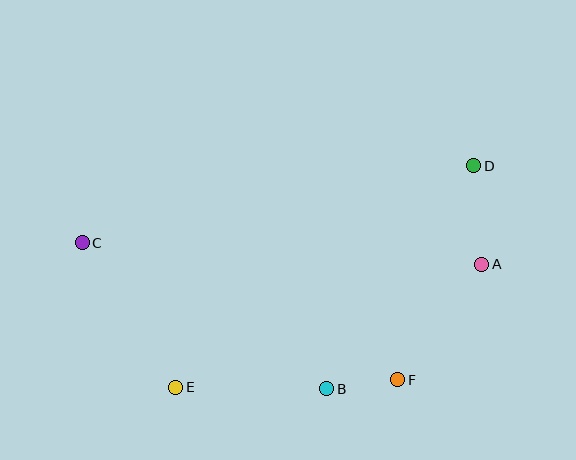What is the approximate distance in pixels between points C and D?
The distance between C and D is approximately 399 pixels.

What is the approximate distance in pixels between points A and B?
The distance between A and B is approximately 199 pixels.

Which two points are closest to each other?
Points B and F are closest to each other.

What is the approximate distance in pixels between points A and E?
The distance between A and E is approximately 330 pixels.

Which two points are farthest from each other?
Points A and C are farthest from each other.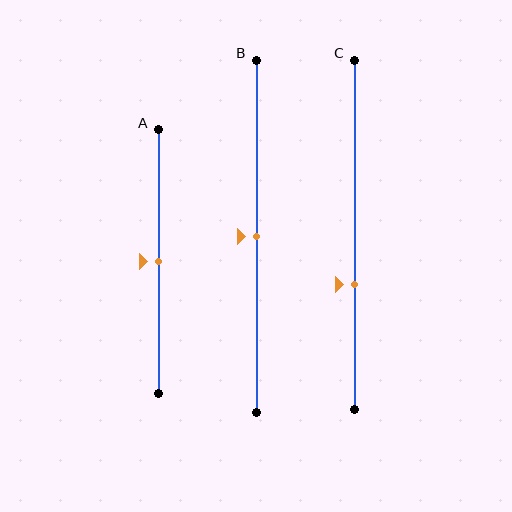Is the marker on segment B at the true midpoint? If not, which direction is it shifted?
Yes, the marker on segment B is at the true midpoint.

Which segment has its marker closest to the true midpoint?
Segment A has its marker closest to the true midpoint.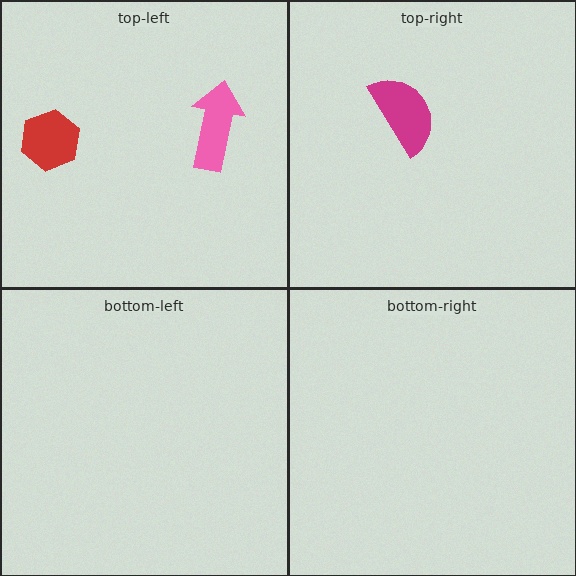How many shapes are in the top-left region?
2.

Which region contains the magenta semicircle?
The top-right region.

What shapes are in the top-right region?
The magenta semicircle.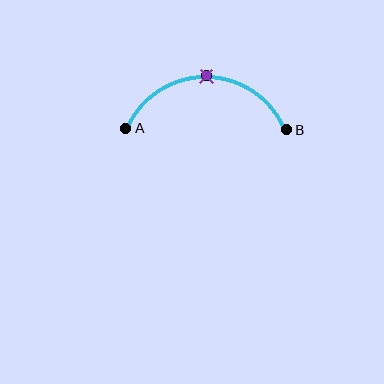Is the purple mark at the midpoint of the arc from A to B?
Yes. The purple mark lies on the arc at equal arc-length from both A and B — it is the arc midpoint.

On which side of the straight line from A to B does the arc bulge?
The arc bulges above the straight line connecting A and B.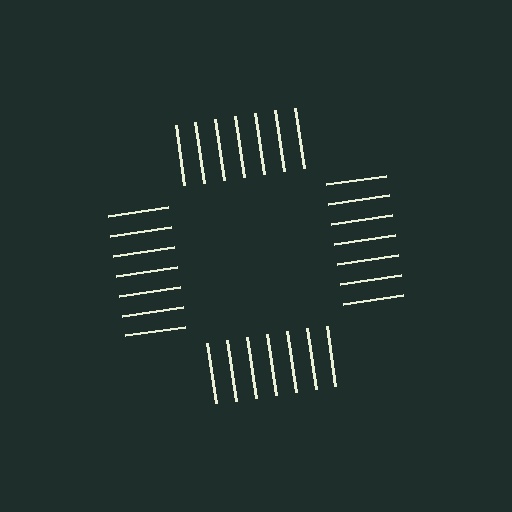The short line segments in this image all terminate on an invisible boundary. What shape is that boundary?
An illusory square — the line segments terminate on its edges but no continuous stroke is drawn.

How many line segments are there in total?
28 — 7 along each of the 4 edges.